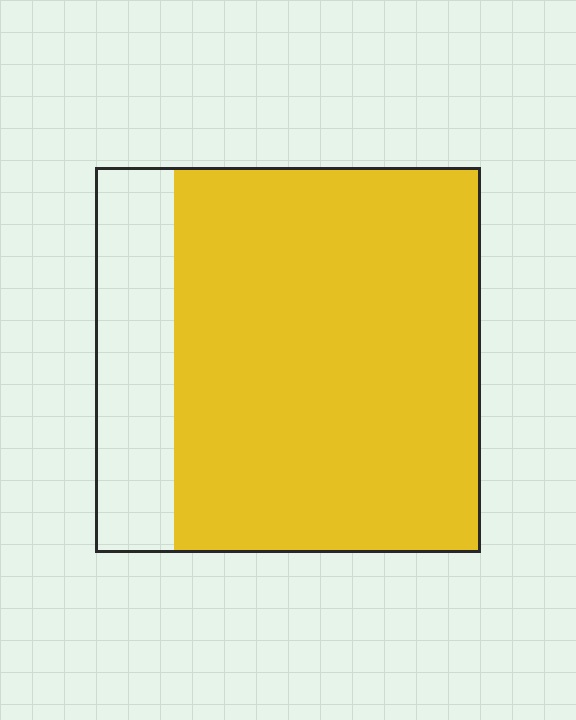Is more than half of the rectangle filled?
Yes.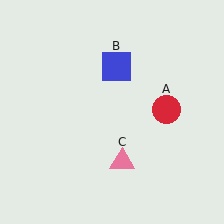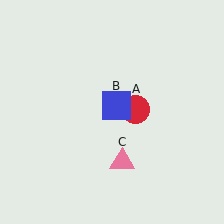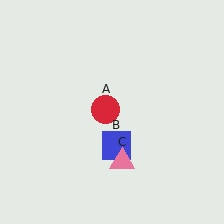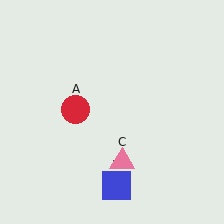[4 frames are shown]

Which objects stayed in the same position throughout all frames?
Pink triangle (object C) remained stationary.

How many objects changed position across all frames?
2 objects changed position: red circle (object A), blue square (object B).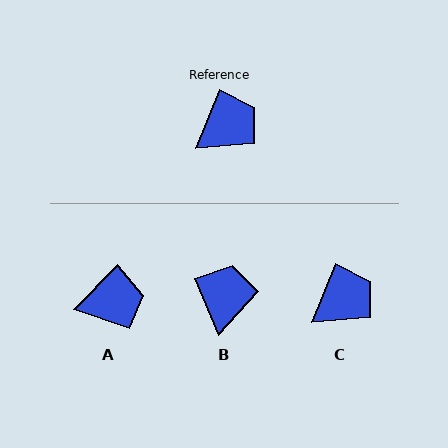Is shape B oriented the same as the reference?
No, it is off by about 45 degrees.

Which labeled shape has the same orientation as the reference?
C.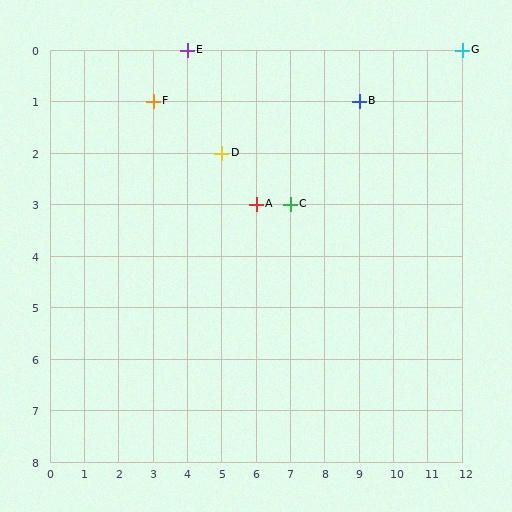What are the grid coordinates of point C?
Point C is at grid coordinates (7, 3).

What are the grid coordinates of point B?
Point B is at grid coordinates (9, 1).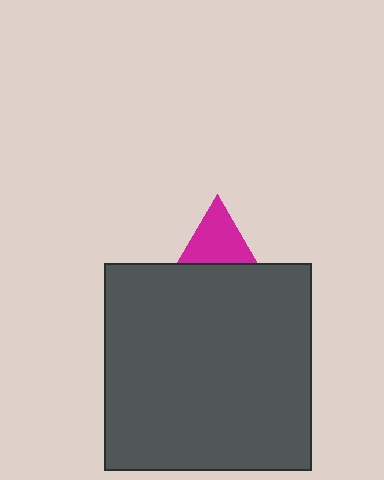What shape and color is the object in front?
The object in front is a dark gray square.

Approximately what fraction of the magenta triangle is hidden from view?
Roughly 60% of the magenta triangle is hidden behind the dark gray square.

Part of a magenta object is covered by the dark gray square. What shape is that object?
It is a triangle.